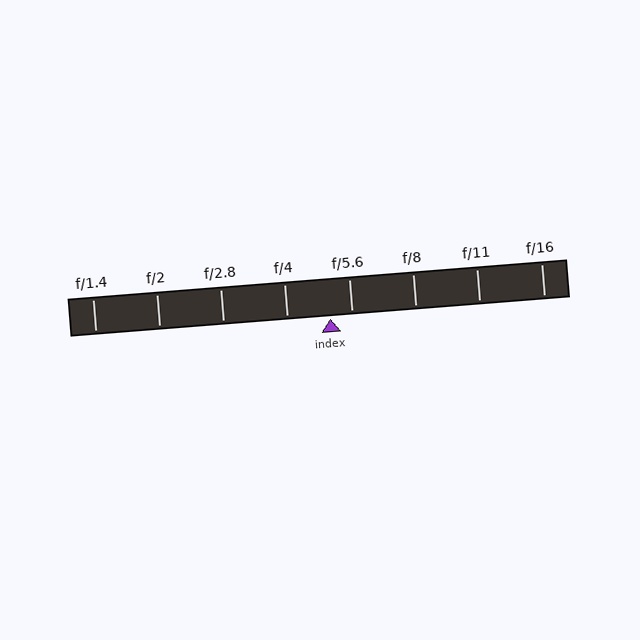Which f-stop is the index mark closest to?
The index mark is closest to f/5.6.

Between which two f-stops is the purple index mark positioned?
The index mark is between f/4 and f/5.6.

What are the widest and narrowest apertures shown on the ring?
The widest aperture shown is f/1.4 and the narrowest is f/16.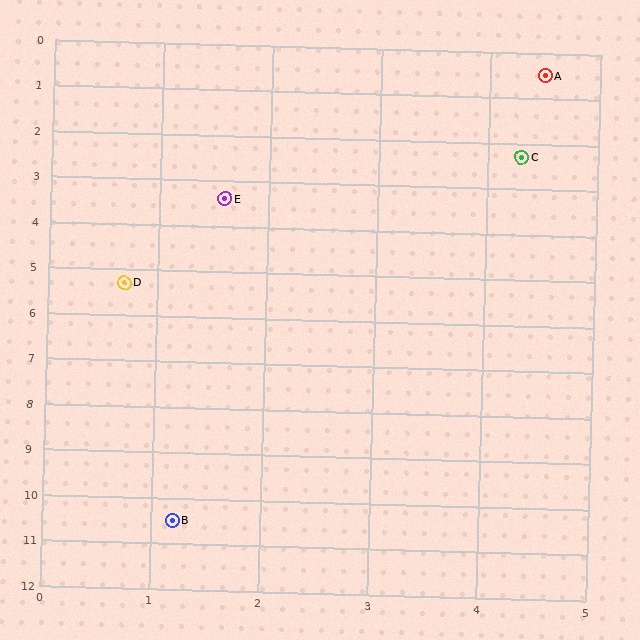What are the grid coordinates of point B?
Point B is at approximately (1.2, 10.5).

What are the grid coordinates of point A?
Point A is at approximately (4.5, 0.5).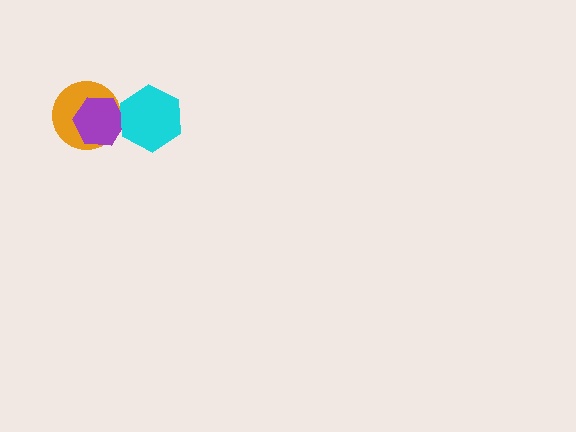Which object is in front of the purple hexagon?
The cyan hexagon is in front of the purple hexagon.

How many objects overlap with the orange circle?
1 object overlaps with the orange circle.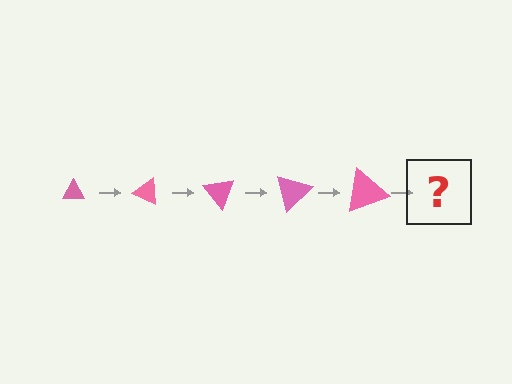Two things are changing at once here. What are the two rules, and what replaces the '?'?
The two rules are that the triangle grows larger each step and it rotates 25 degrees each step. The '?' should be a triangle, larger than the previous one and rotated 125 degrees from the start.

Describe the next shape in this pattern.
It should be a triangle, larger than the previous one and rotated 125 degrees from the start.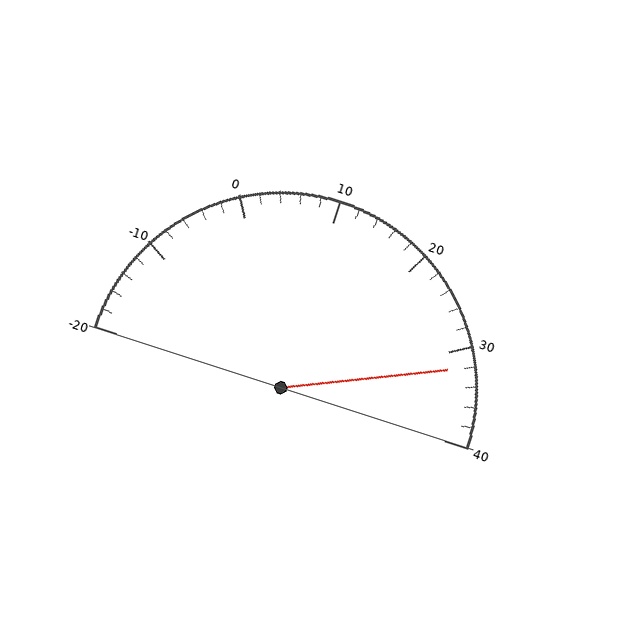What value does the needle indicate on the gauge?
The needle indicates approximately 32.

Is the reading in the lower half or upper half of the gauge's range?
The reading is in the upper half of the range (-20 to 40).